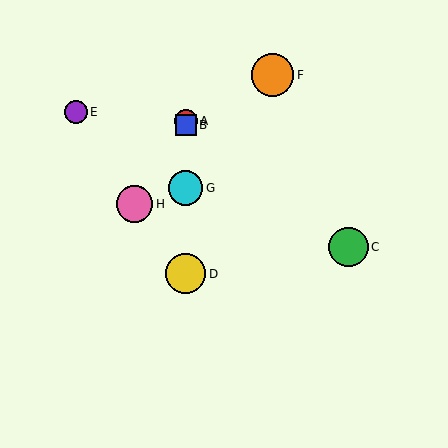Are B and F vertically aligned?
No, B is at x≈186 and F is at x≈272.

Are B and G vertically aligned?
Yes, both are at x≈186.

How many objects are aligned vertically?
4 objects (A, B, D, G) are aligned vertically.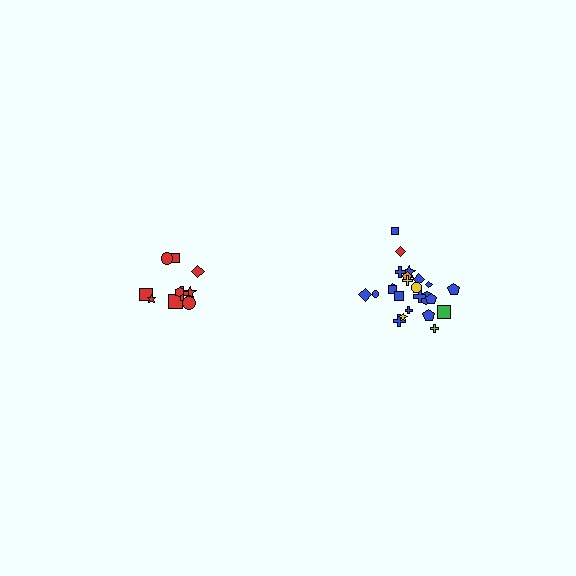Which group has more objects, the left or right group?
The right group.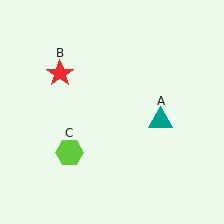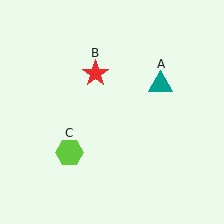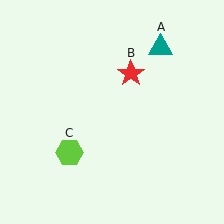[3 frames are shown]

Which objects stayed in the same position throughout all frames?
Lime hexagon (object C) remained stationary.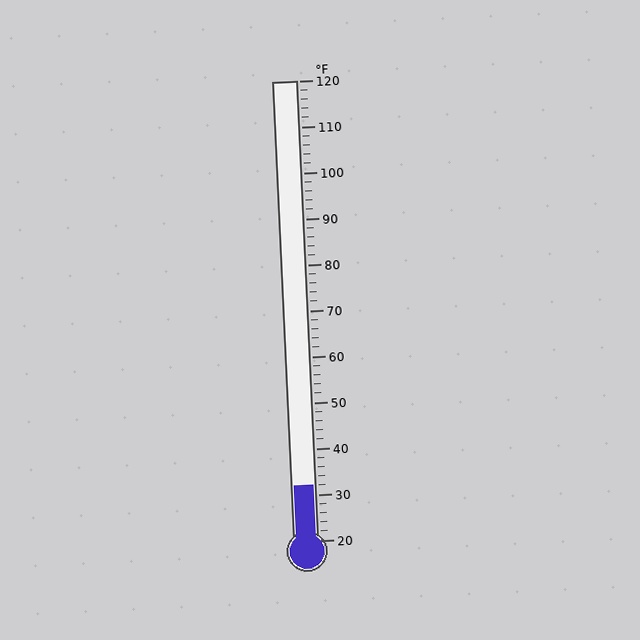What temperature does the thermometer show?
The thermometer shows approximately 32°F.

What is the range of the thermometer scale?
The thermometer scale ranges from 20°F to 120°F.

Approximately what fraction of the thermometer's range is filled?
The thermometer is filled to approximately 10% of its range.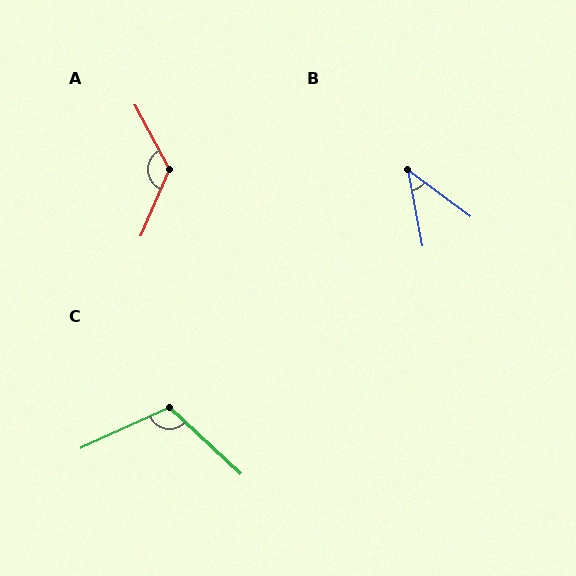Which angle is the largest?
A, at approximately 128 degrees.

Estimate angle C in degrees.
Approximately 112 degrees.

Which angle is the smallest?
B, at approximately 42 degrees.